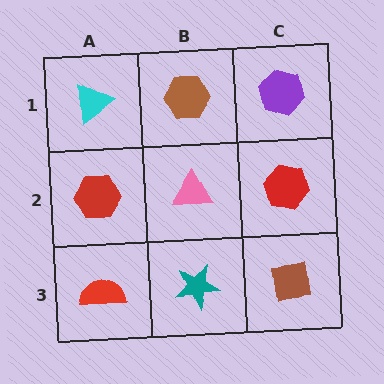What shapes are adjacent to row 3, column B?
A pink triangle (row 2, column B), a red semicircle (row 3, column A), a brown square (row 3, column C).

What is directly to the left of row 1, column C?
A brown hexagon.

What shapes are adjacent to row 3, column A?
A red hexagon (row 2, column A), a teal star (row 3, column B).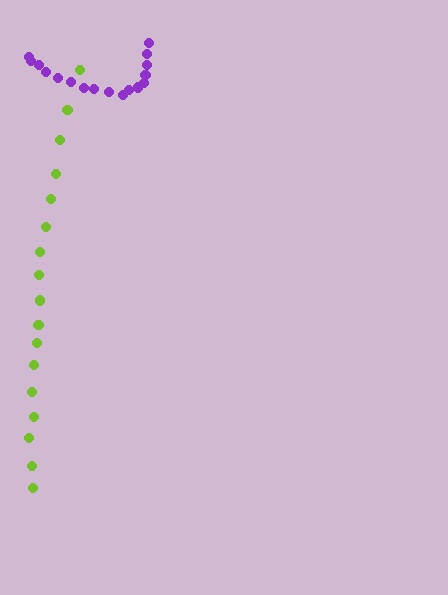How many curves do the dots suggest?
There are 2 distinct paths.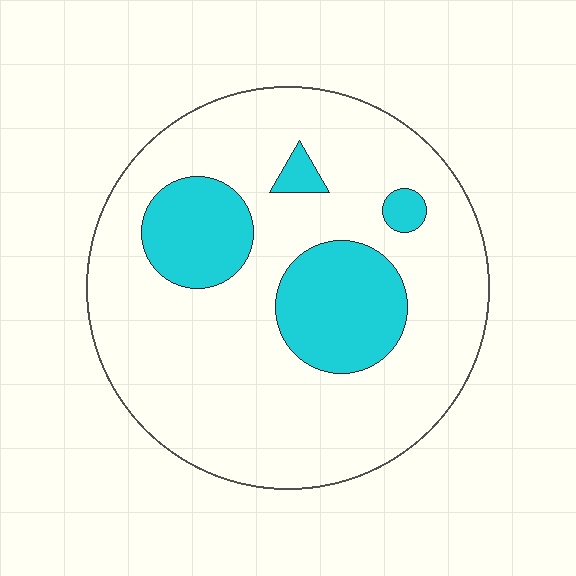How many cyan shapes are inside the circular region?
4.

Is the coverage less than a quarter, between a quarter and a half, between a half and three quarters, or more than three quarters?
Less than a quarter.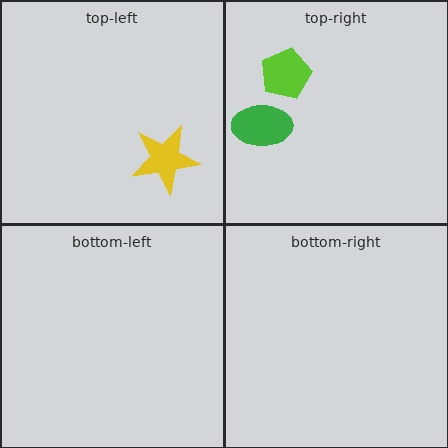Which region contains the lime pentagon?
The top-right region.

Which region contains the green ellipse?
The top-right region.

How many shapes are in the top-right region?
2.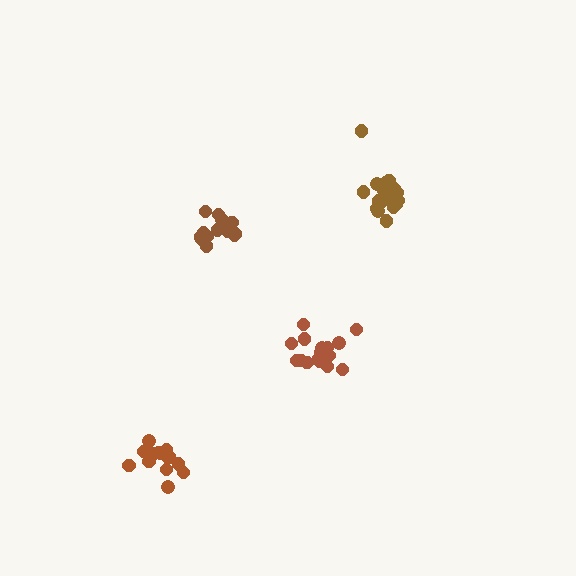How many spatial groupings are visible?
There are 4 spatial groupings.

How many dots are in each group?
Group 1: 16 dots, Group 2: 16 dots, Group 3: 18 dots, Group 4: 17 dots (67 total).